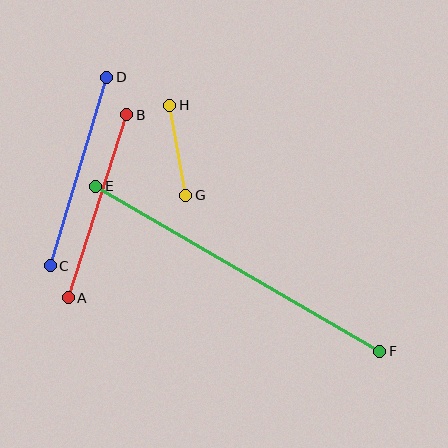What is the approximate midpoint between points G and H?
The midpoint is at approximately (178, 150) pixels.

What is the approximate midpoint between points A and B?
The midpoint is at approximately (98, 206) pixels.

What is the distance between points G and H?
The distance is approximately 91 pixels.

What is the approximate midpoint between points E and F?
The midpoint is at approximately (238, 269) pixels.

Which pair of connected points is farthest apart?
Points E and F are farthest apart.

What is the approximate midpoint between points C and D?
The midpoint is at approximately (78, 171) pixels.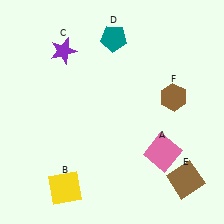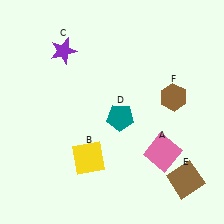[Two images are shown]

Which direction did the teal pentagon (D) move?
The teal pentagon (D) moved down.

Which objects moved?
The objects that moved are: the yellow square (B), the teal pentagon (D).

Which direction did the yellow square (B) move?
The yellow square (B) moved up.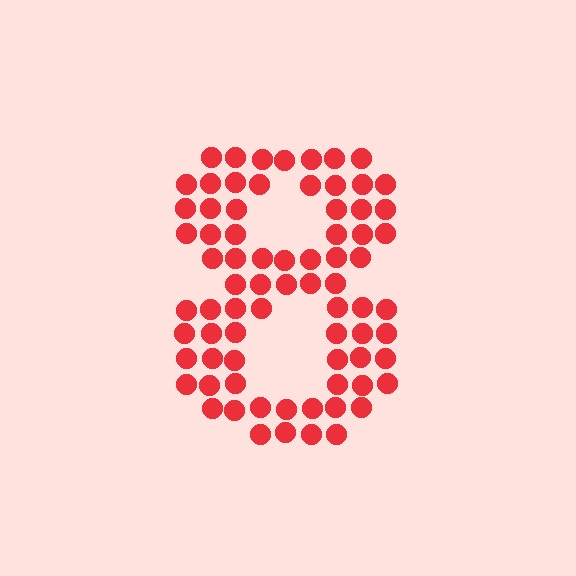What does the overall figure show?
The overall figure shows the digit 8.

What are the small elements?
The small elements are circles.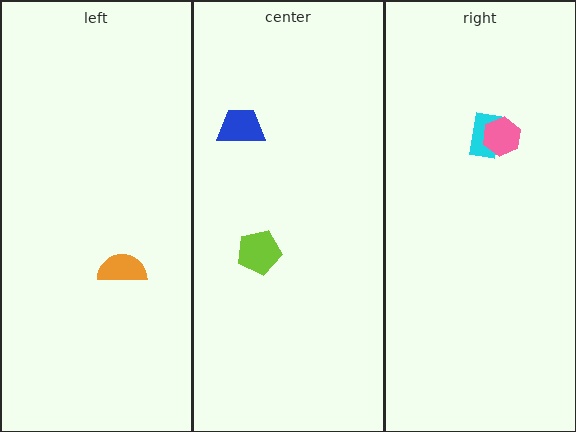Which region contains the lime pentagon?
The center region.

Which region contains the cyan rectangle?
The right region.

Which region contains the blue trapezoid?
The center region.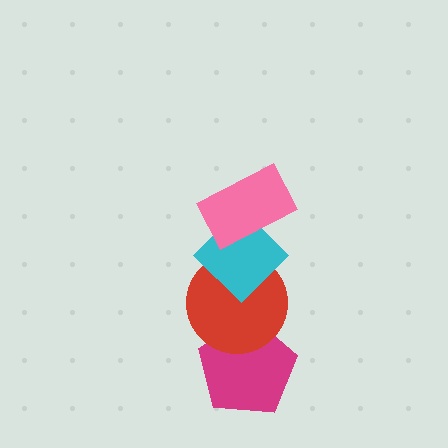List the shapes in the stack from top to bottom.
From top to bottom: the pink rectangle, the cyan diamond, the red circle, the magenta pentagon.